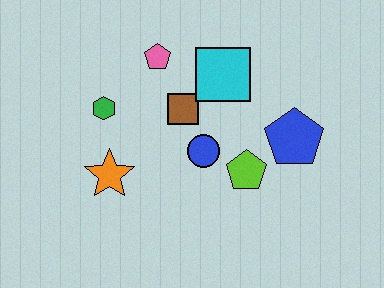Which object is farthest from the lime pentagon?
The green hexagon is farthest from the lime pentagon.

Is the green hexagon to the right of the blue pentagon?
No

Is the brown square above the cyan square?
No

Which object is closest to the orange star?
The green hexagon is closest to the orange star.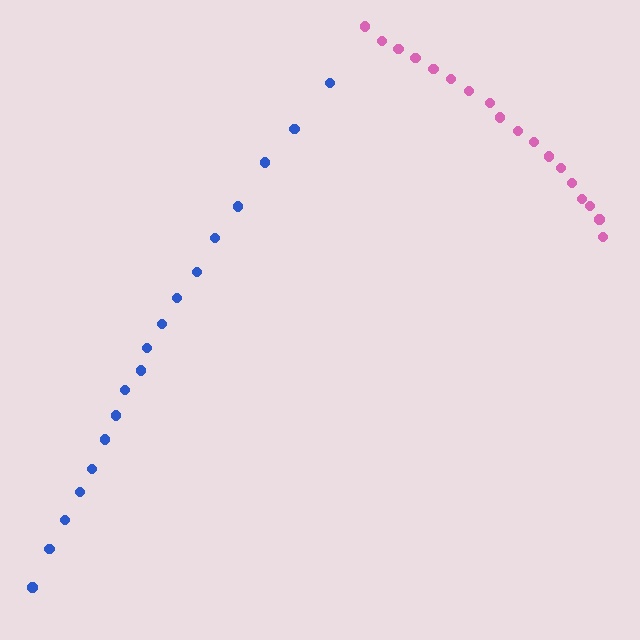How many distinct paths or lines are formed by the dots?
There are 2 distinct paths.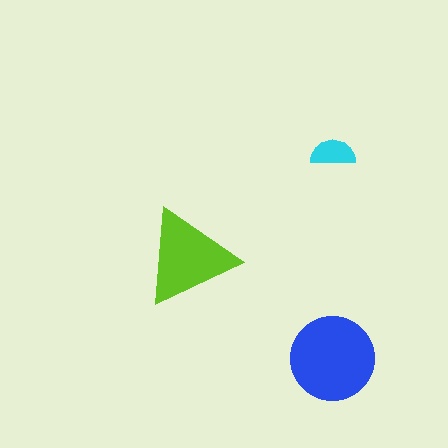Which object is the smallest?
The cyan semicircle.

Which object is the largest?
The blue circle.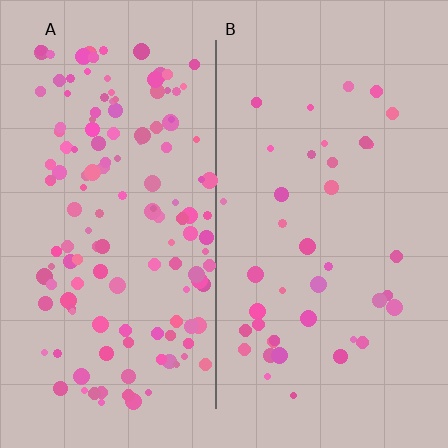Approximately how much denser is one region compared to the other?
Approximately 3.5× — region A over region B.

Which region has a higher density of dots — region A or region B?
A (the left).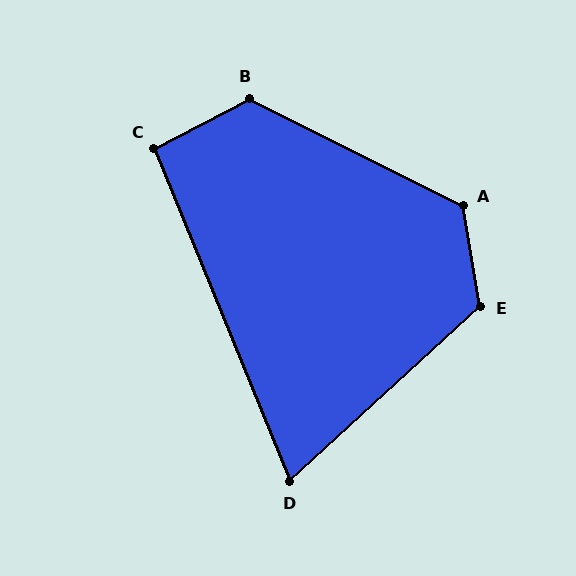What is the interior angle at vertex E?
Approximately 123 degrees (obtuse).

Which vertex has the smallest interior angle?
D, at approximately 70 degrees.